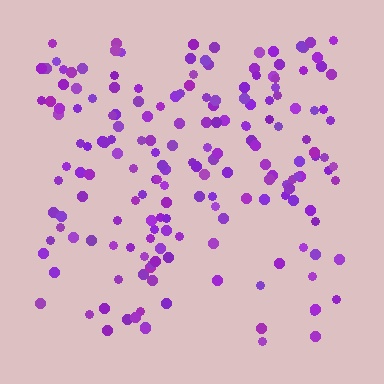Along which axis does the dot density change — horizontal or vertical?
Vertical.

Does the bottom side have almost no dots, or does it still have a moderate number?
Still a moderate number, just noticeably fewer than the top.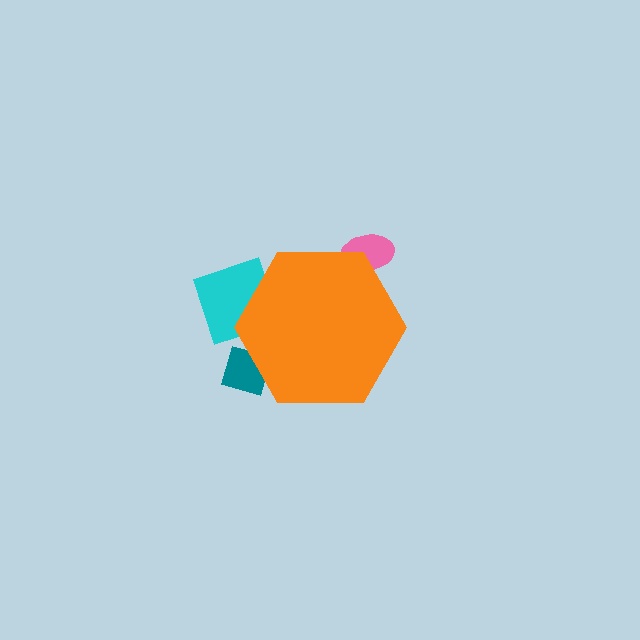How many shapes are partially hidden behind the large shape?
3 shapes are partially hidden.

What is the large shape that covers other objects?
An orange hexagon.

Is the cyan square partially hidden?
Yes, the cyan square is partially hidden behind the orange hexagon.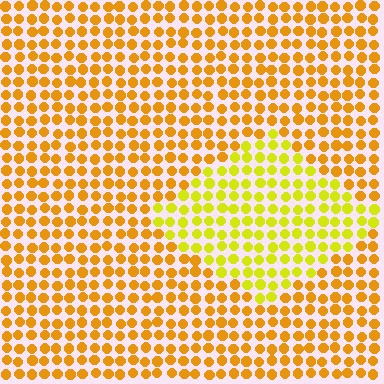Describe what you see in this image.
The image is filled with small orange elements in a uniform arrangement. A diamond-shaped region is visible where the elements are tinted to a slightly different hue, forming a subtle color boundary.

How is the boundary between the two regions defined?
The boundary is defined purely by a slight shift in hue (about 28 degrees). Spacing, size, and orientation are identical on both sides.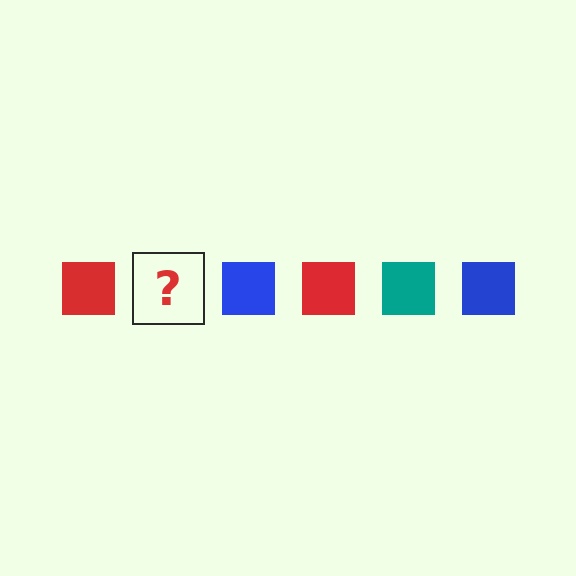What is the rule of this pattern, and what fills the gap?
The rule is that the pattern cycles through red, teal, blue squares. The gap should be filled with a teal square.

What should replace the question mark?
The question mark should be replaced with a teal square.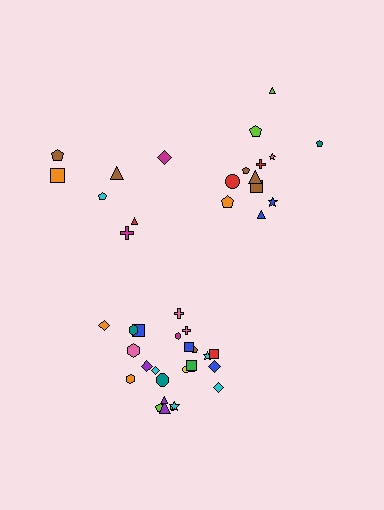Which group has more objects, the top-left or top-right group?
The top-right group.